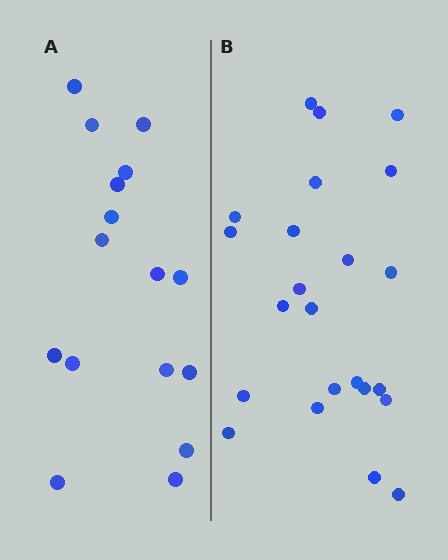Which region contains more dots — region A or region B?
Region B (the right region) has more dots.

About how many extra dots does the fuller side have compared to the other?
Region B has roughly 8 or so more dots than region A.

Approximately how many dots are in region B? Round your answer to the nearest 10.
About 20 dots. (The exact count is 23, which rounds to 20.)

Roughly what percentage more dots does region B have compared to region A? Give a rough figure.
About 45% more.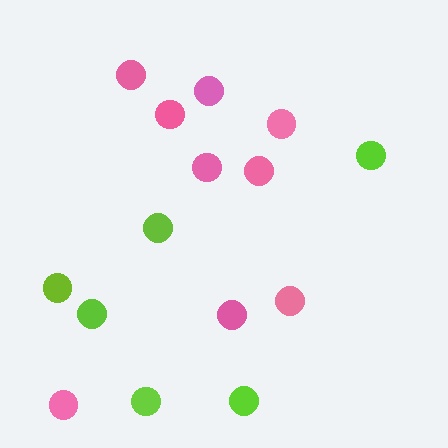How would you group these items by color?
There are 2 groups: one group of pink circles (9) and one group of lime circles (6).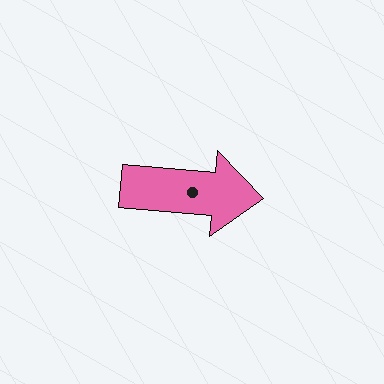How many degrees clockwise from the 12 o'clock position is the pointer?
Approximately 95 degrees.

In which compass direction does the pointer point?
East.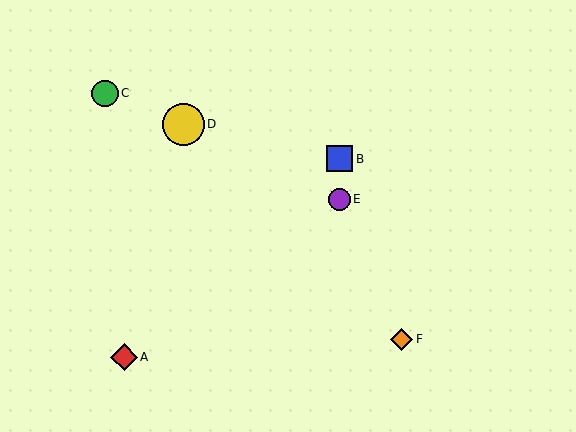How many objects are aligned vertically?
2 objects (B, E) are aligned vertically.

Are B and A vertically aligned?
No, B is at x≈339 and A is at x≈124.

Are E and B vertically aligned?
Yes, both are at x≈339.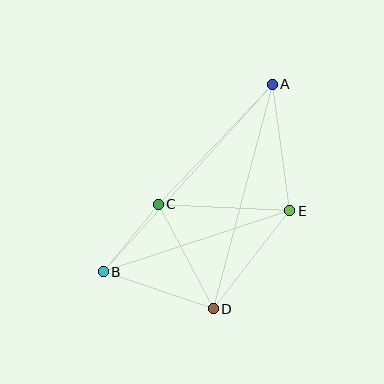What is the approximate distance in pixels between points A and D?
The distance between A and D is approximately 232 pixels.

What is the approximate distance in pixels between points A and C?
The distance between A and C is approximately 165 pixels.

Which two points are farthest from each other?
Points A and B are farthest from each other.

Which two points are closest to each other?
Points B and C are closest to each other.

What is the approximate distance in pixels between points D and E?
The distance between D and E is approximately 124 pixels.